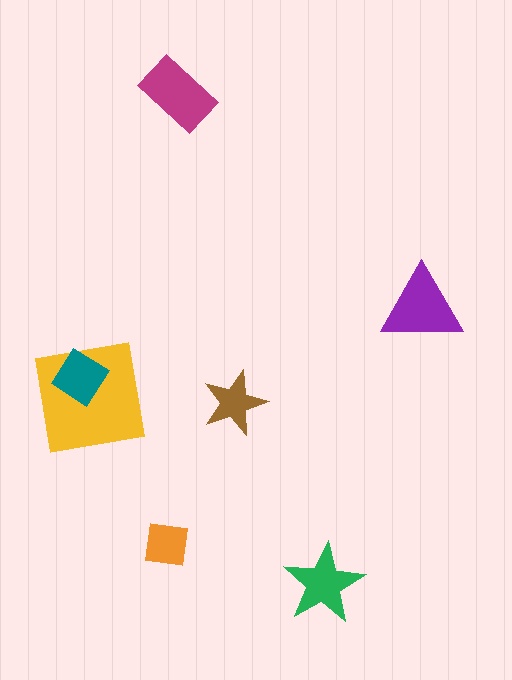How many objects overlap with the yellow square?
1 object overlaps with the yellow square.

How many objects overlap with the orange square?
0 objects overlap with the orange square.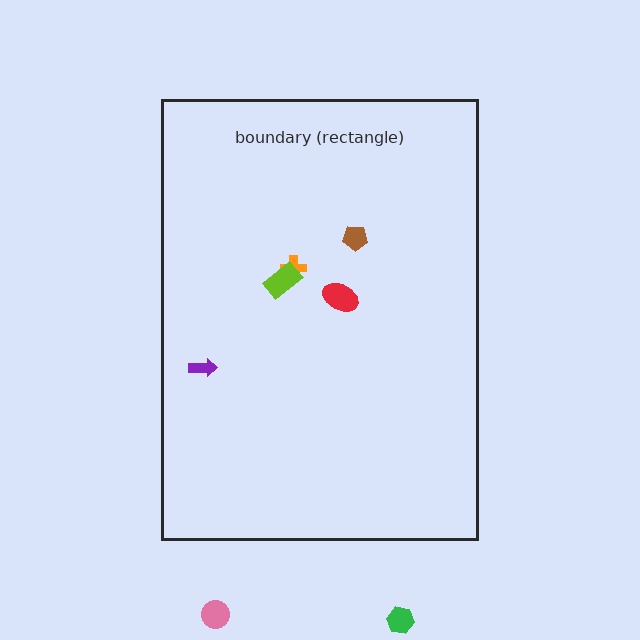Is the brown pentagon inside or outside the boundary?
Inside.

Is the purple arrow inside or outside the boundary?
Inside.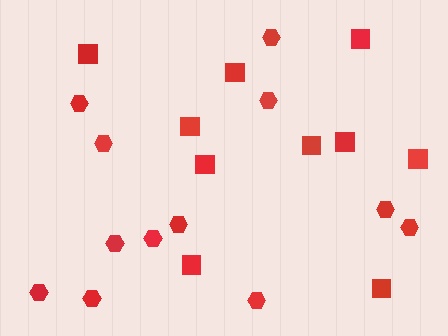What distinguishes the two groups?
There are 2 groups: one group of squares (10) and one group of hexagons (12).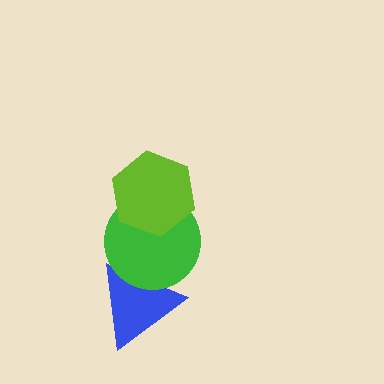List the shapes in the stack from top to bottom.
From top to bottom: the lime hexagon, the green circle, the blue triangle.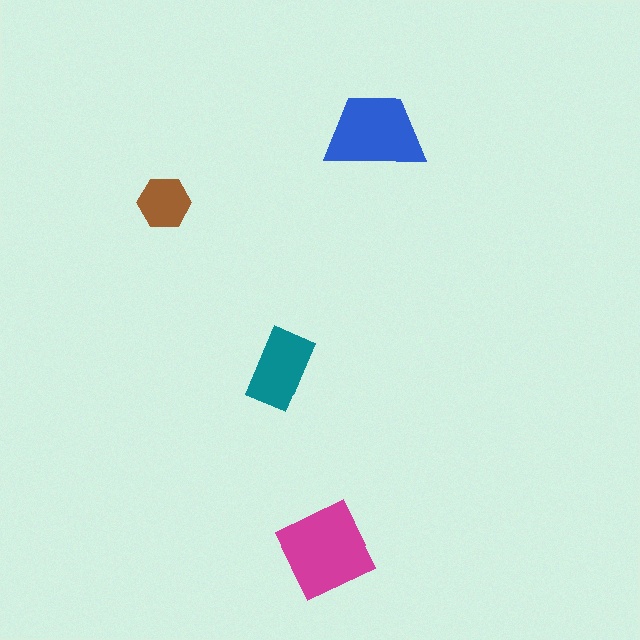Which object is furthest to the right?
The blue trapezoid is rightmost.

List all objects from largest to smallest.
The magenta diamond, the blue trapezoid, the teal rectangle, the brown hexagon.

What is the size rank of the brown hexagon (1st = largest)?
4th.